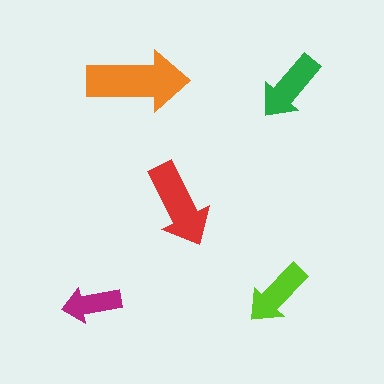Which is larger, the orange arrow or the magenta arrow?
The orange one.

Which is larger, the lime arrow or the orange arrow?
The orange one.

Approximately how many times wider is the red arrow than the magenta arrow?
About 1.5 times wider.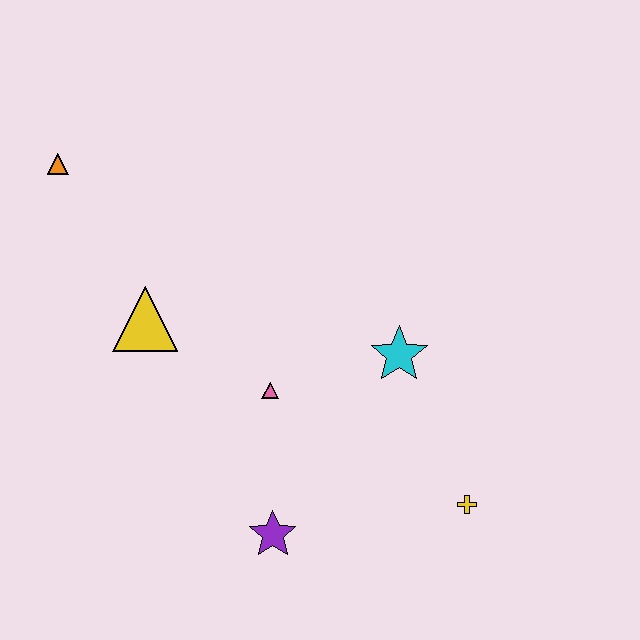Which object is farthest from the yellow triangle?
The yellow cross is farthest from the yellow triangle.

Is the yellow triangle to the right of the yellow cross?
No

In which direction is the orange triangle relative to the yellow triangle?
The orange triangle is above the yellow triangle.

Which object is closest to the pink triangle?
The cyan star is closest to the pink triangle.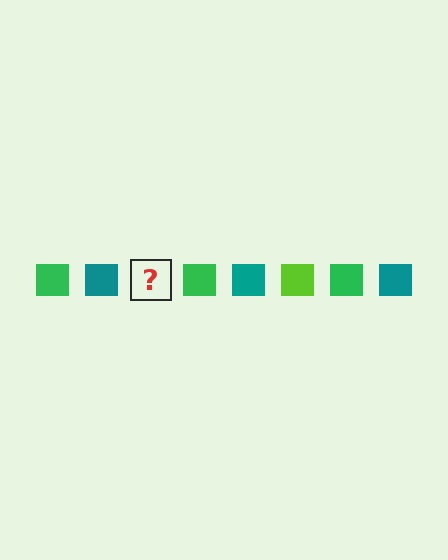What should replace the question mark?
The question mark should be replaced with a lime square.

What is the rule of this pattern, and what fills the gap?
The rule is that the pattern cycles through green, teal, lime squares. The gap should be filled with a lime square.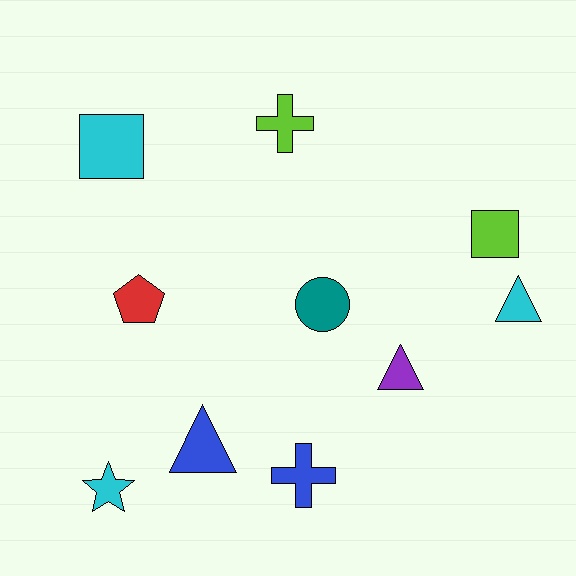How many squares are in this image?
There are 2 squares.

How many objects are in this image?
There are 10 objects.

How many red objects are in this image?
There is 1 red object.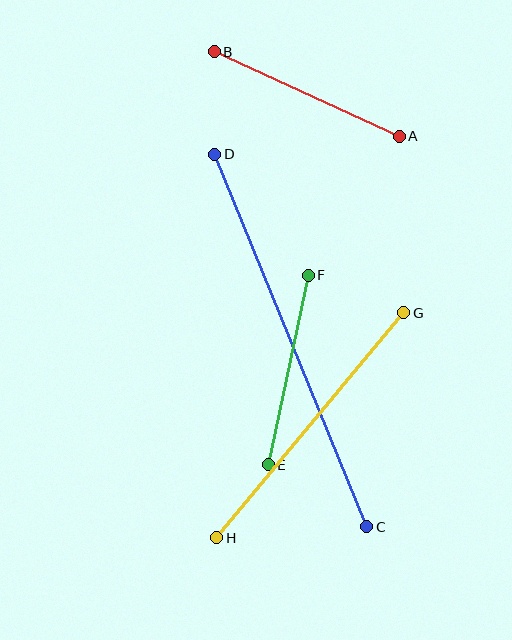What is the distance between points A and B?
The distance is approximately 203 pixels.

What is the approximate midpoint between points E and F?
The midpoint is at approximately (288, 370) pixels.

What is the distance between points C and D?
The distance is approximately 402 pixels.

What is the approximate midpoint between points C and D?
The midpoint is at approximately (291, 340) pixels.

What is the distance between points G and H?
The distance is approximately 292 pixels.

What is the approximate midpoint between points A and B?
The midpoint is at approximately (307, 94) pixels.